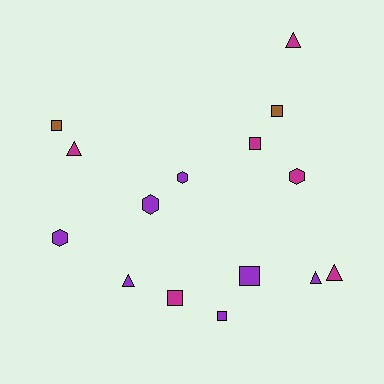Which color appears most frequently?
Purple, with 7 objects.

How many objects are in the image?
There are 15 objects.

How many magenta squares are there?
There are 2 magenta squares.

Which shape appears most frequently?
Square, with 6 objects.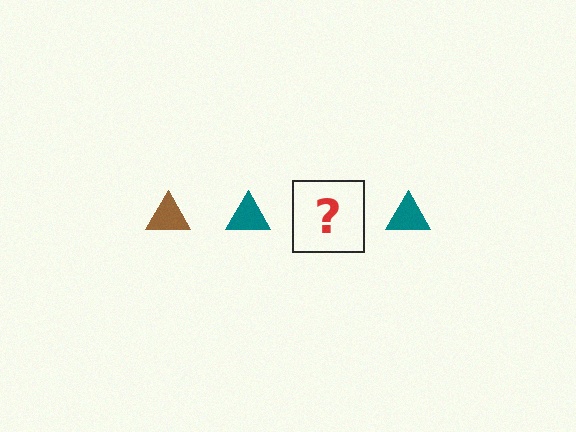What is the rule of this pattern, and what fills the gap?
The rule is that the pattern cycles through brown, teal triangles. The gap should be filled with a brown triangle.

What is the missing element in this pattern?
The missing element is a brown triangle.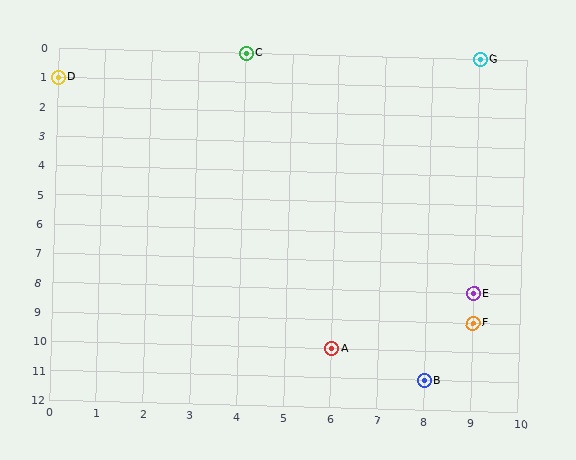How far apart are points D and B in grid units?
Points D and B are 8 columns and 10 rows apart (about 12.8 grid units diagonally).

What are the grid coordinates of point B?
Point B is at grid coordinates (8, 11).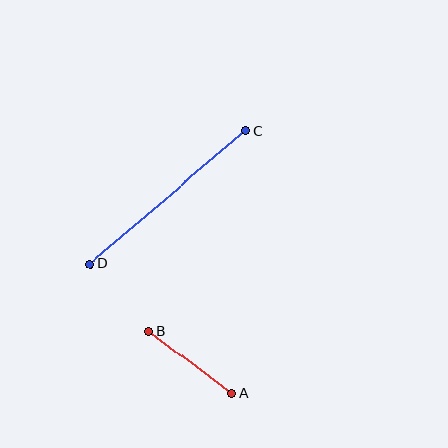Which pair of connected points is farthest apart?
Points C and D are farthest apart.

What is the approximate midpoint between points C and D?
The midpoint is at approximately (168, 197) pixels.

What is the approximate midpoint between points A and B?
The midpoint is at approximately (190, 362) pixels.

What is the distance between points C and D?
The distance is approximately 205 pixels.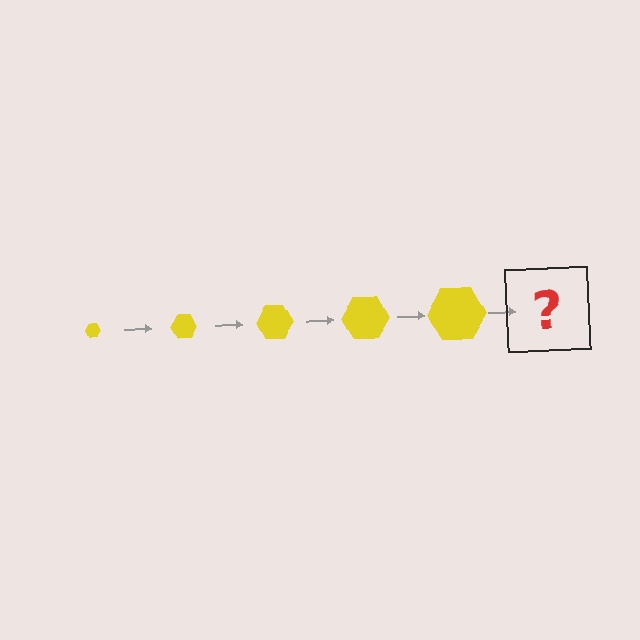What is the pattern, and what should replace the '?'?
The pattern is that the hexagon gets progressively larger each step. The '?' should be a yellow hexagon, larger than the previous one.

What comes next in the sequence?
The next element should be a yellow hexagon, larger than the previous one.